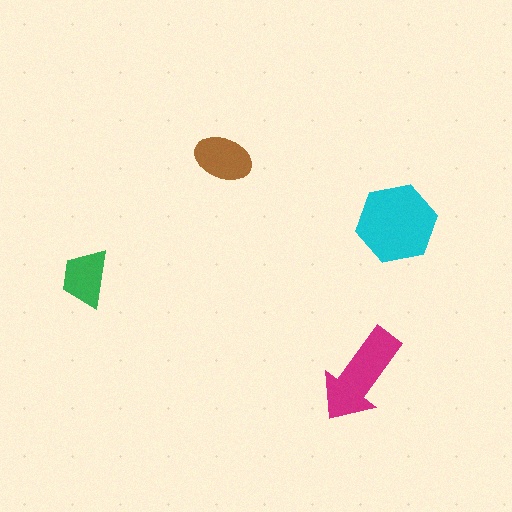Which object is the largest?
The cyan hexagon.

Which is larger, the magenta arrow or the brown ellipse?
The magenta arrow.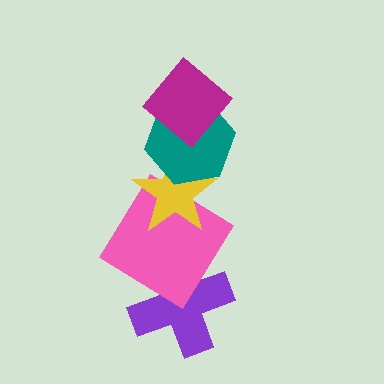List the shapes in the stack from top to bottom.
From top to bottom: the magenta diamond, the teal hexagon, the yellow star, the pink diamond, the purple cross.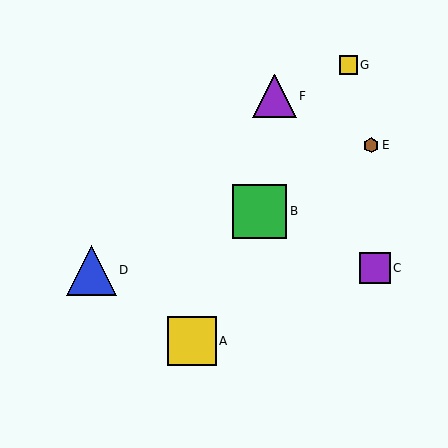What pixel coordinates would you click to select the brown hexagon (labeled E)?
Click at (371, 145) to select the brown hexagon E.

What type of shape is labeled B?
Shape B is a green square.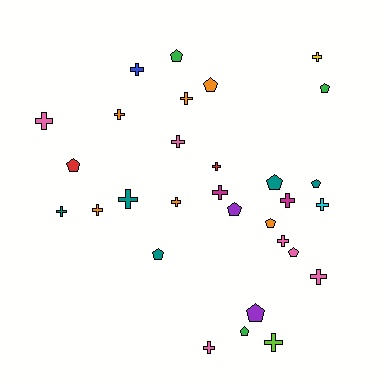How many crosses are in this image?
There are 18 crosses.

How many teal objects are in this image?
There are 5 teal objects.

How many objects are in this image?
There are 30 objects.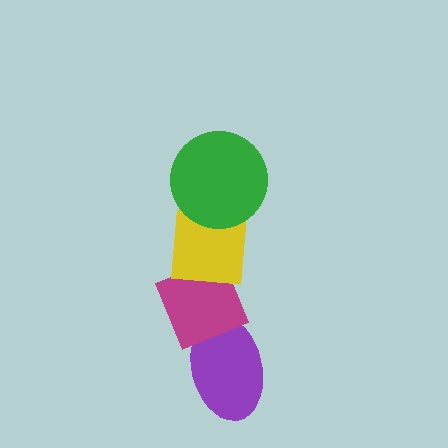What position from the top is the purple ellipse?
The purple ellipse is 4th from the top.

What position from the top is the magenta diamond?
The magenta diamond is 3rd from the top.